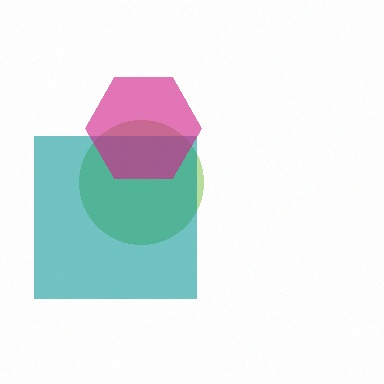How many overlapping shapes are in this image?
There are 3 overlapping shapes in the image.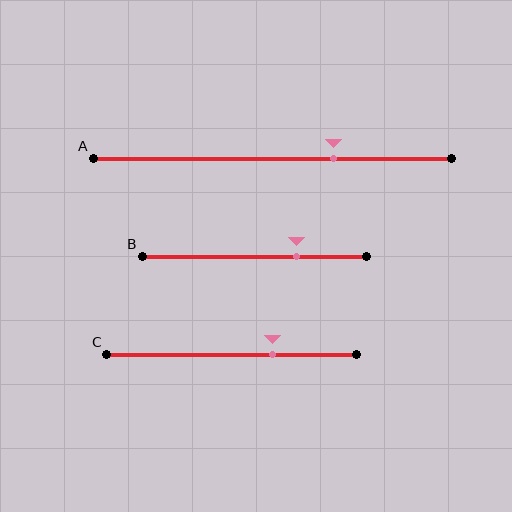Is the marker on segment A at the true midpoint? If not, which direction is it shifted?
No, the marker on segment A is shifted to the right by about 17% of the segment length.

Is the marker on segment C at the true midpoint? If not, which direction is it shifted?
No, the marker on segment C is shifted to the right by about 16% of the segment length.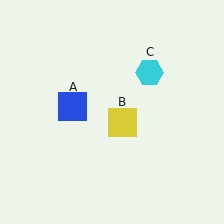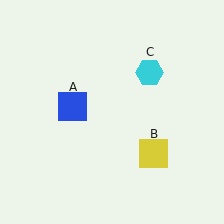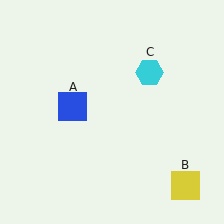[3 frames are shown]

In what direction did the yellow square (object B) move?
The yellow square (object B) moved down and to the right.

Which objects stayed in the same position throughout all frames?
Blue square (object A) and cyan hexagon (object C) remained stationary.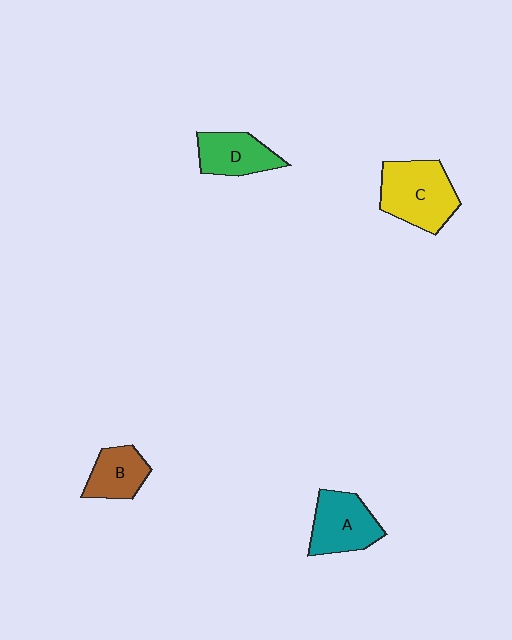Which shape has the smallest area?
Shape B (brown).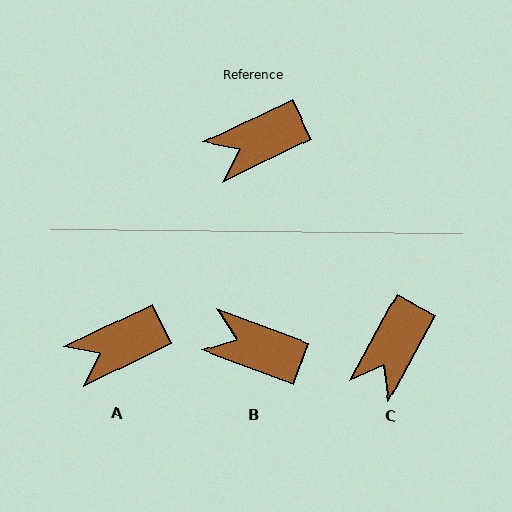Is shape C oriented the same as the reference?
No, it is off by about 36 degrees.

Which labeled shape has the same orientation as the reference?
A.